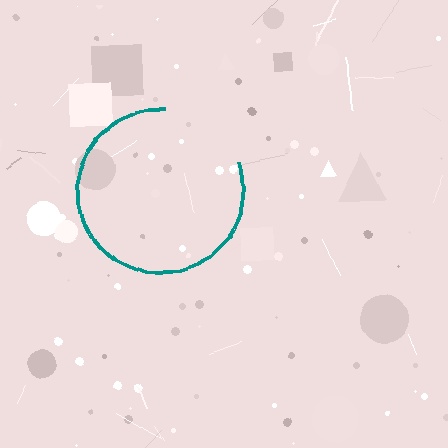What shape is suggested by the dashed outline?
The dashed outline suggests a circle.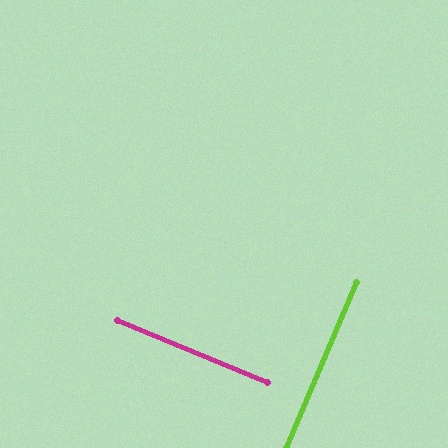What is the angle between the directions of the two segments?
Approximately 90 degrees.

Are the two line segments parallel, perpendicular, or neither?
Perpendicular — they meet at approximately 90°.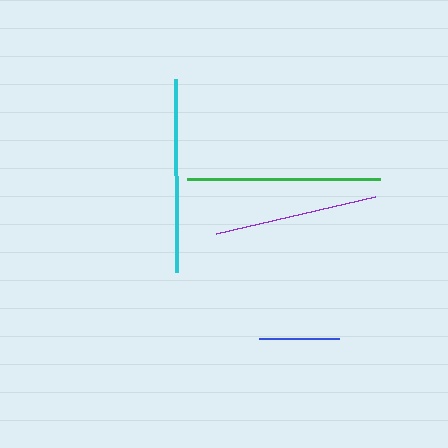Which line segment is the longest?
The cyan line is the longest at approximately 193 pixels.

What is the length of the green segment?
The green segment is approximately 192 pixels long.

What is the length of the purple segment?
The purple segment is approximately 163 pixels long.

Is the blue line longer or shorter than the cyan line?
The cyan line is longer than the blue line.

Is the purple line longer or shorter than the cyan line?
The cyan line is longer than the purple line.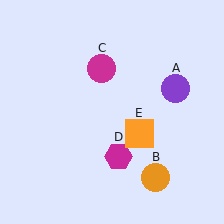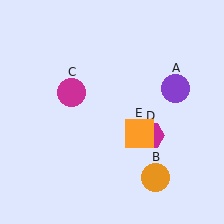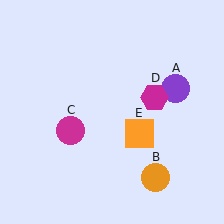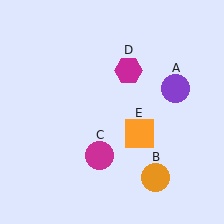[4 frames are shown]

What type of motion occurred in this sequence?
The magenta circle (object C), magenta hexagon (object D) rotated counterclockwise around the center of the scene.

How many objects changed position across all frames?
2 objects changed position: magenta circle (object C), magenta hexagon (object D).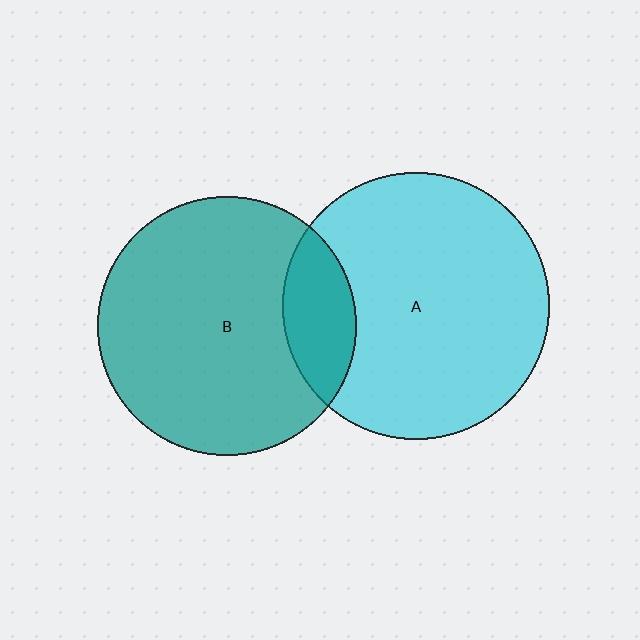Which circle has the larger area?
Circle A (cyan).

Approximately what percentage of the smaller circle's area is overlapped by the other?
Approximately 15%.